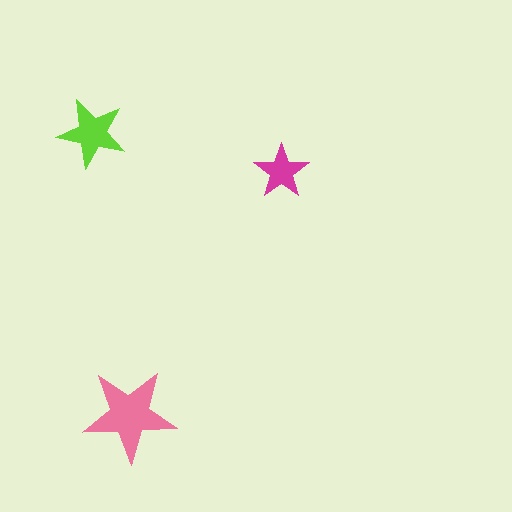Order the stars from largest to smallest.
the pink one, the lime one, the magenta one.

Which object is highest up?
The lime star is topmost.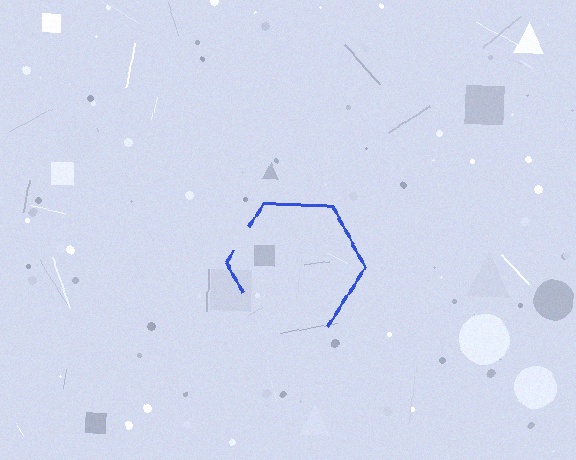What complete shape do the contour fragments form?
The contour fragments form a hexagon.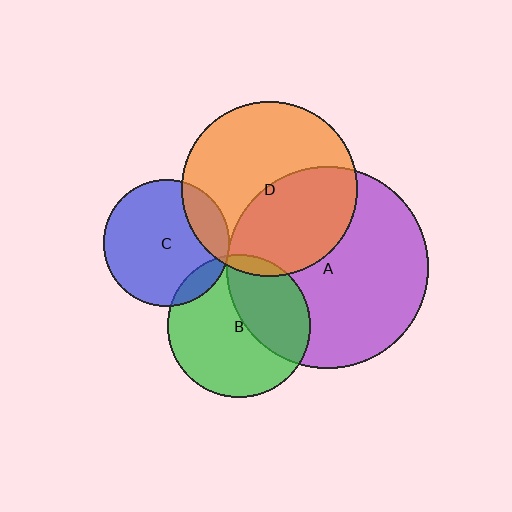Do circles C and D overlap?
Yes.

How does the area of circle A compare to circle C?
Approximately 2.5 times.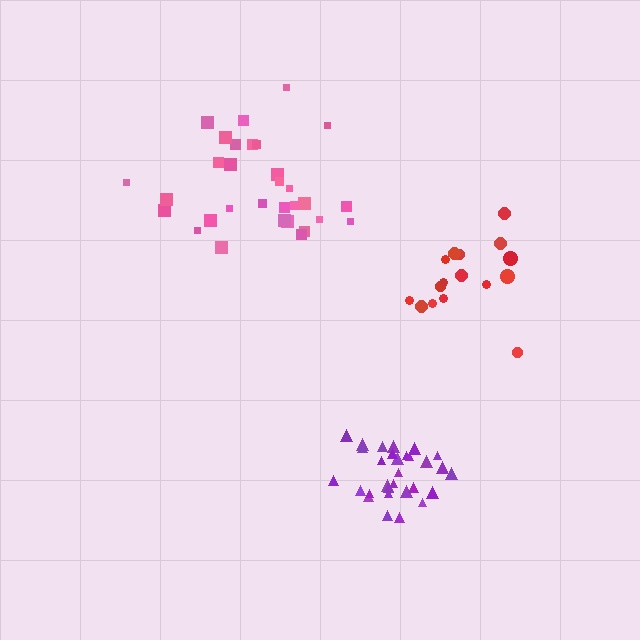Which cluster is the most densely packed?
Purple.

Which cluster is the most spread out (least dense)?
Pink.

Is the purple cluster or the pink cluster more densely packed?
Purple.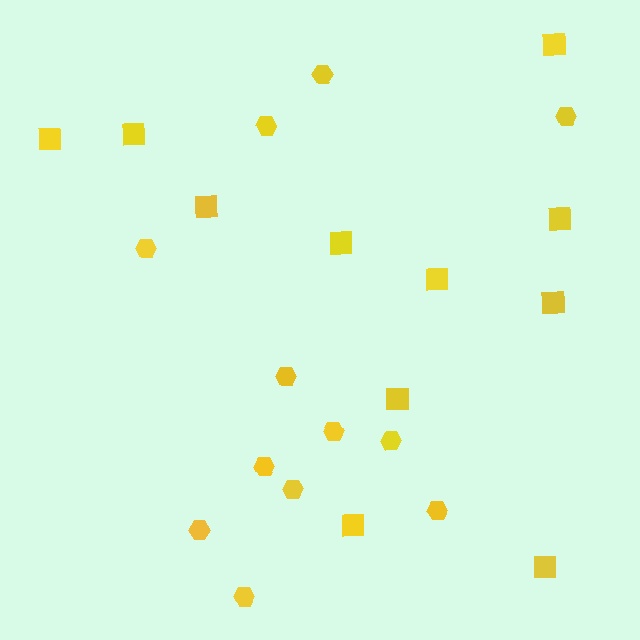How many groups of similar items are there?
There are 2 groups: one group of squares (11) and one group of hexagons (12).